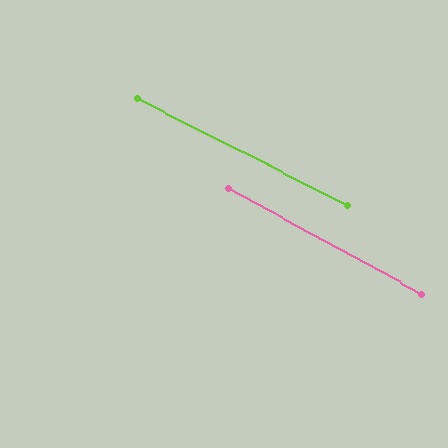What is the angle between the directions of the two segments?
Approximately 2 degrees.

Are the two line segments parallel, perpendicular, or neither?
Parallel — their directions differ by only 1.8°.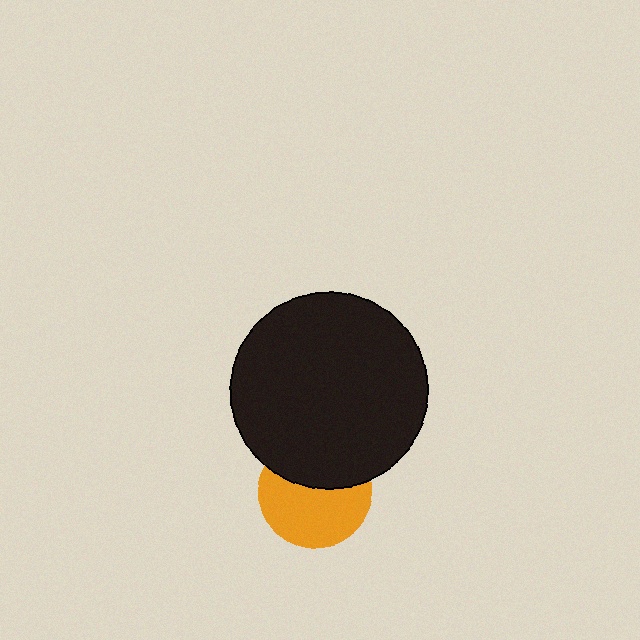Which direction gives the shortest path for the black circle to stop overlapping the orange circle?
Moving up gives the shortest separation.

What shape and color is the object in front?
The object in front is a black circle.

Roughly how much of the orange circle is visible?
About half of it is visible (roughly 59%).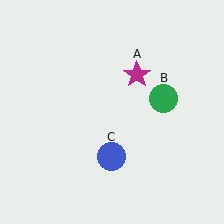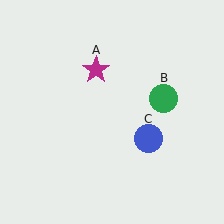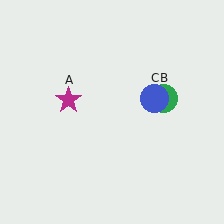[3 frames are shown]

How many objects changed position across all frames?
2 objects changed position: magenta star (object A), blue circle (object C).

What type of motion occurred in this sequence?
The magenta star (object A), blue circle (object C) rotated counterclockwise around the center of the scene.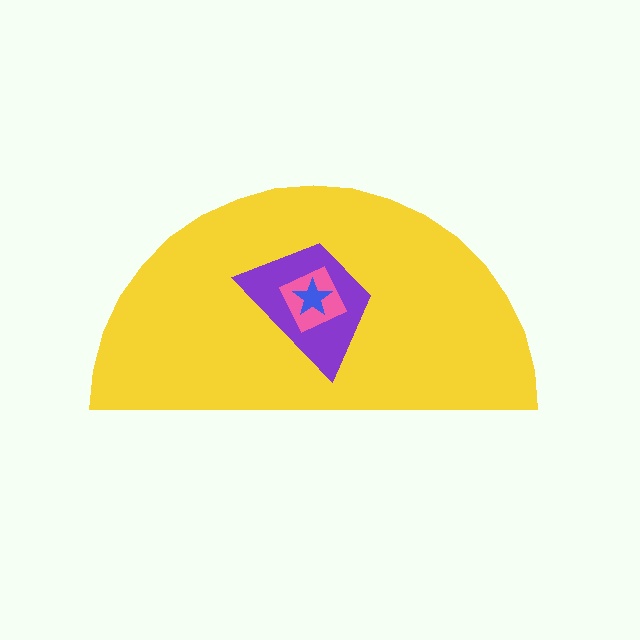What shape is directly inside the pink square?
The blue star.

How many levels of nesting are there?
4.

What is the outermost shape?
The yellow semicircle.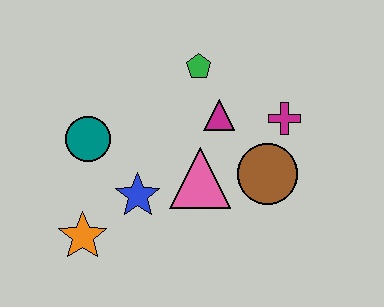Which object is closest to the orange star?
The blue star is closest to the orange star.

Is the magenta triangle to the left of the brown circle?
Yes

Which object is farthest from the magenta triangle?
The orange star is farthest from the magenta triangle.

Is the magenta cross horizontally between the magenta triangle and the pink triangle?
No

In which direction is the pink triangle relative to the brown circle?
The pink triangle is to the left of the brown circle.